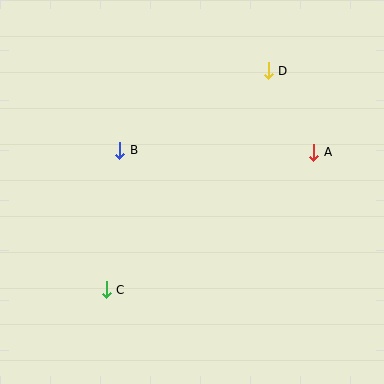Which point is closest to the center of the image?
Point B at (120, 150) is closest to the center.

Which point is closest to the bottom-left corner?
Point C is closest to the bottom-left corner.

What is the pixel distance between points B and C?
The distance between B and C is 140 pixels.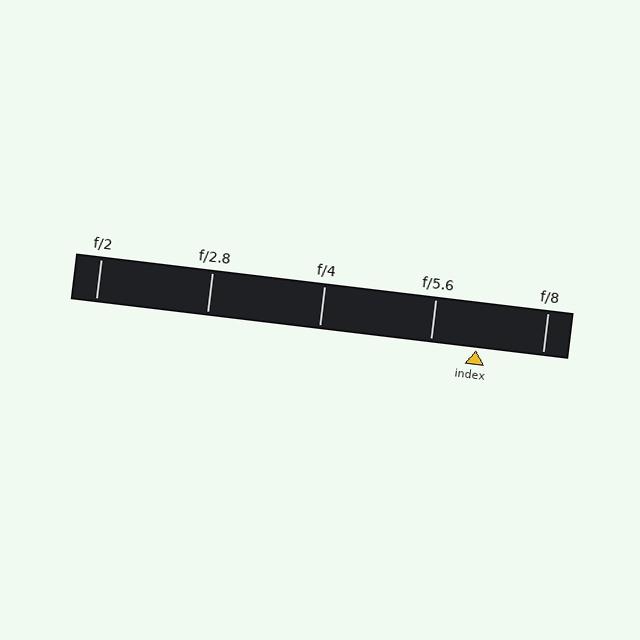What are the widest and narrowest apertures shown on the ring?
The widest aperture shown is f/2 and the narrowest is f/8.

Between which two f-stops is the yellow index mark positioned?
The index mark is between f/5.6 and f/8.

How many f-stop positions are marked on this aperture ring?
There are 5 f-stop positions marked.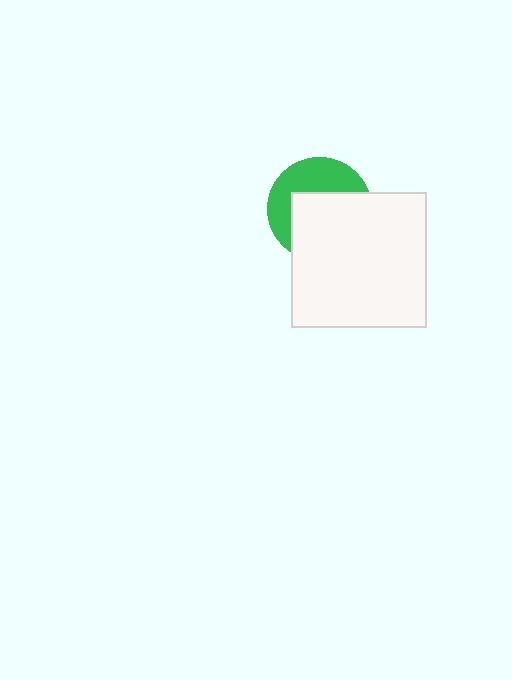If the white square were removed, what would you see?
You would see the complete green circle.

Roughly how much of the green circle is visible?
A small part of it is visible (roughly 43%).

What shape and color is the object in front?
The object in front is a white square.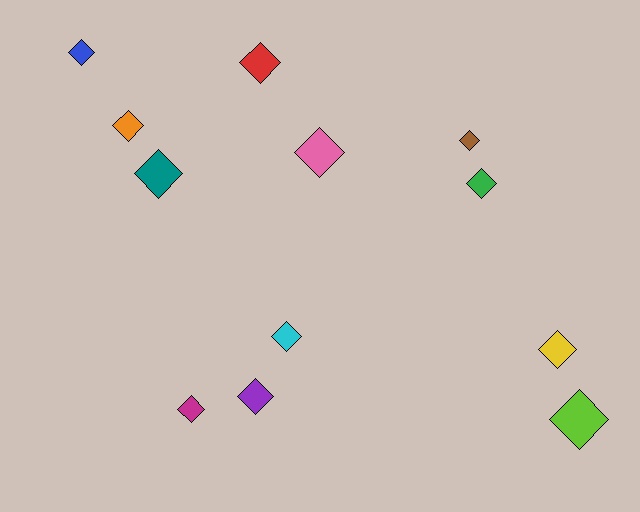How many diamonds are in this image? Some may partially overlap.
There are 12 diamonds.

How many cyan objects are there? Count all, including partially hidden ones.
There is 1 cyan object.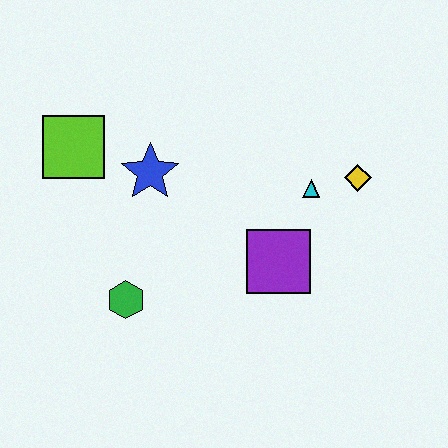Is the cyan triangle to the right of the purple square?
Yes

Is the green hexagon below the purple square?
Yes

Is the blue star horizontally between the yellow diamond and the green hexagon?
Yes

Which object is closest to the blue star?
The lime square is closest to the blue star.